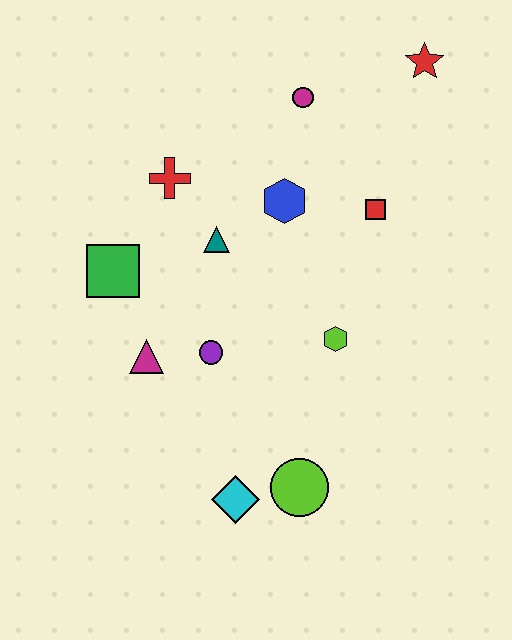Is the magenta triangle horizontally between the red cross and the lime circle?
No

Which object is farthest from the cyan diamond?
The red star is farthest from the cyan diamond.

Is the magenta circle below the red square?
No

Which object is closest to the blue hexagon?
The teal triangle is closest to the blue hexagon.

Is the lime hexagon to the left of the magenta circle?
No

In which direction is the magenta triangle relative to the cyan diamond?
The magenta triangle is above the cyan diamond.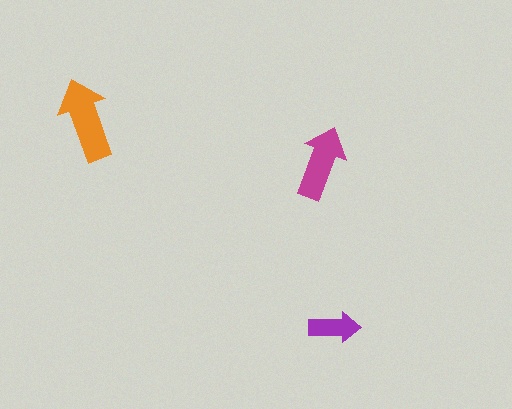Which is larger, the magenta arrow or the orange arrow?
The orange one.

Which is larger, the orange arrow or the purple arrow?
The orange one.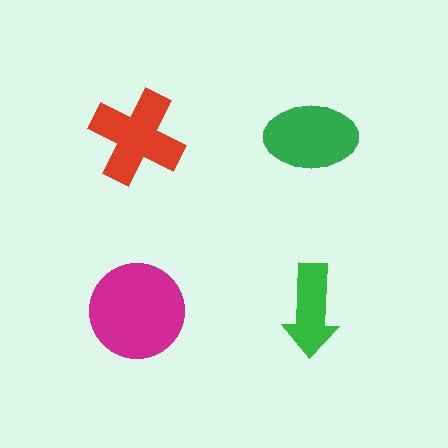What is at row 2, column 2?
A green arrow.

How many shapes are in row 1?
2 shapes.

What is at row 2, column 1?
A magenta circle.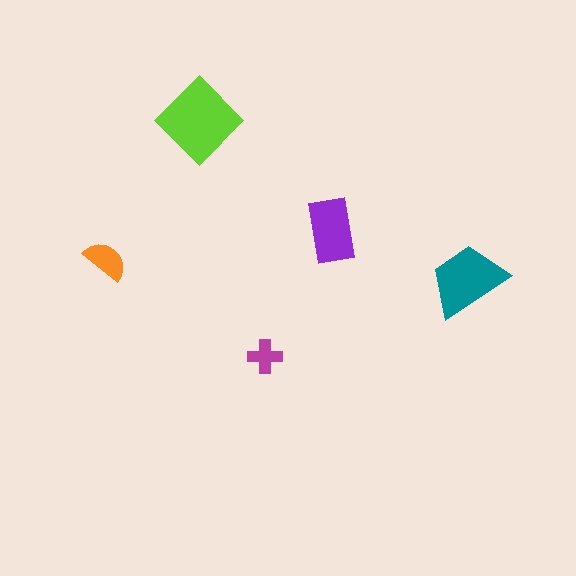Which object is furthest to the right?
The teal trapezoid is rightmost.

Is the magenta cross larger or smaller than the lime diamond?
Smaller.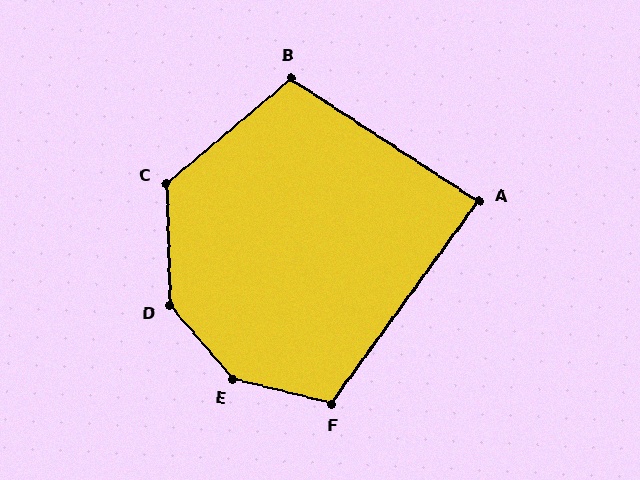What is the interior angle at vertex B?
Approximately 107 degrees (obtuse).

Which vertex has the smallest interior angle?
A, at approximately 87 degrees.